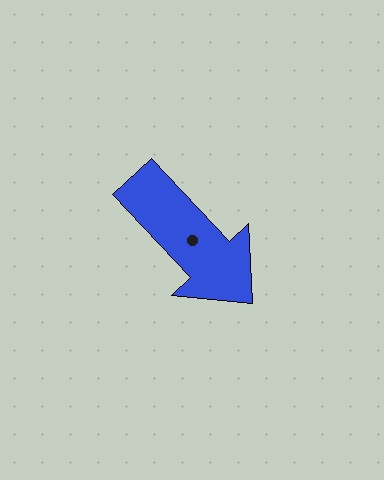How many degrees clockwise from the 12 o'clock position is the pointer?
Approximately 137 degrees.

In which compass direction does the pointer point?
Southeast.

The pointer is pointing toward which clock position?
Roughly 5 o'clock.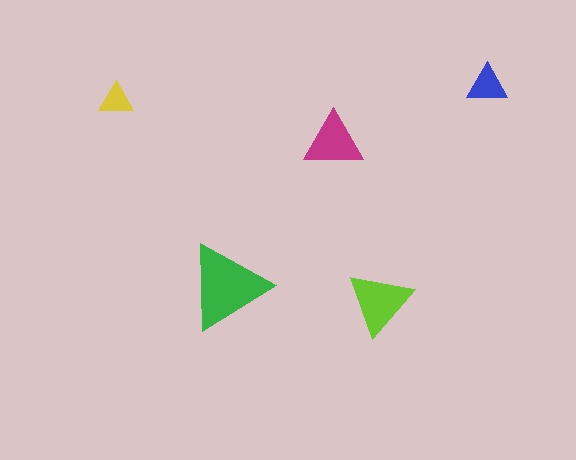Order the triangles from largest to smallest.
the green one, the lime one, the magenta one, the blue one, the yellow one.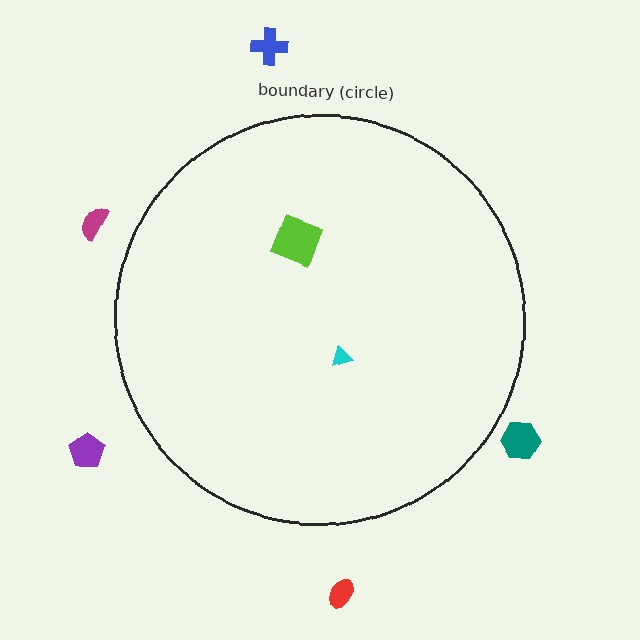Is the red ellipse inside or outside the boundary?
Outside.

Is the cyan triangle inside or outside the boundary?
Inside.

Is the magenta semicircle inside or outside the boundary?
Outside.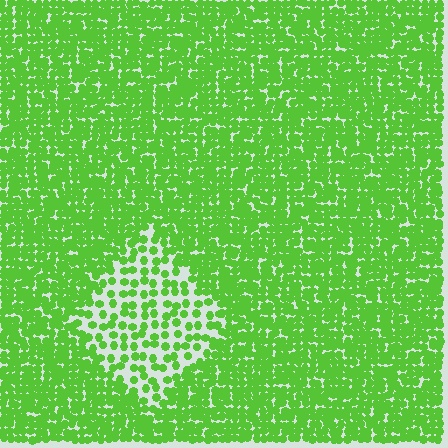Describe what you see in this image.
The image contains small lime elements arranged at two different densities. A diamond-shaped region is visible where the elements are less densely packed than the surrounding area.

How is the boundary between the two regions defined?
The boundary is defined by a change in element density (approximately 2.3x ratio). All elements are the same color, size, and shape.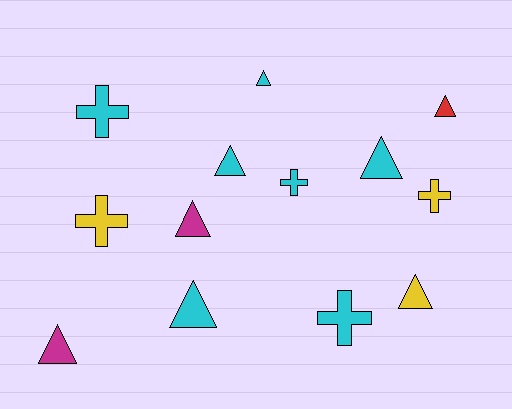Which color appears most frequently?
Cyan, with 7 objects.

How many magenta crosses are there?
There are no magenta crosses.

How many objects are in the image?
There are 13 objects.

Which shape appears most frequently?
Triangle, with 8 objects.